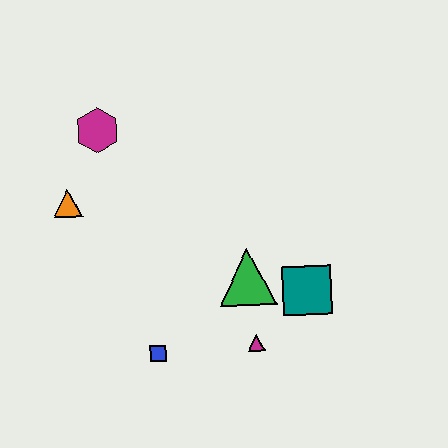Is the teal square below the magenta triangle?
No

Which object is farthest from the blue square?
The magenta hexagon is farthest from the blue square.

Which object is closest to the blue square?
The magenta triangle is closest to the blue square.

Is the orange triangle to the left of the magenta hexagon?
Yes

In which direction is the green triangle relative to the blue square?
The green triangle is to the right of the blue square.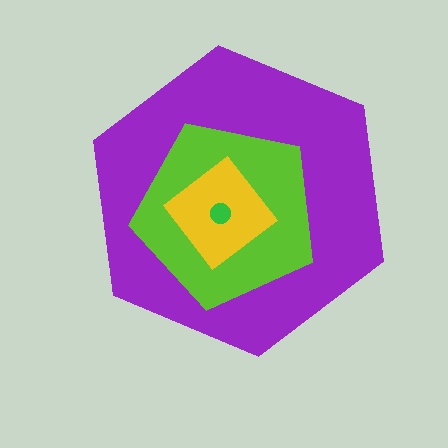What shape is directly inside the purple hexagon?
The lime pentagon.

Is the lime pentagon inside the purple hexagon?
Yes.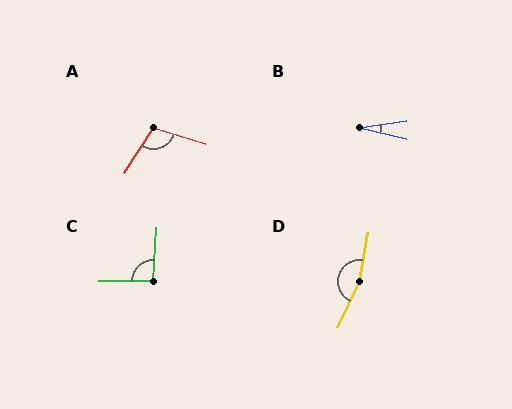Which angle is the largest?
D, at approximately 164 degrees.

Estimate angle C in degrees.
Approximately 94 degrees.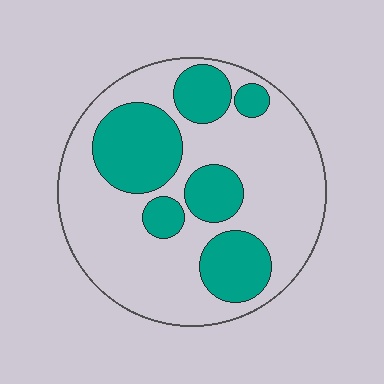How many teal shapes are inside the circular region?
6.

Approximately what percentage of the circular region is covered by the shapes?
Approximately 35%.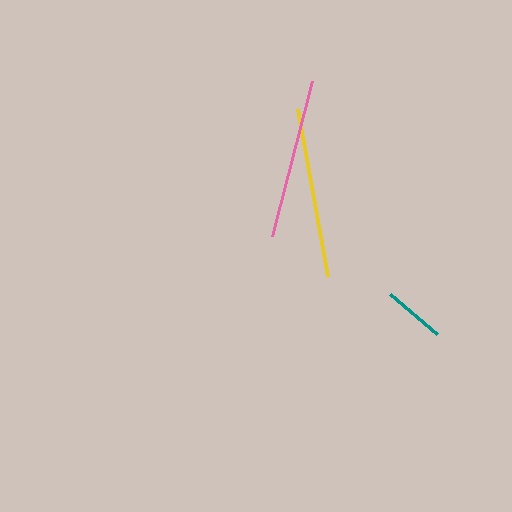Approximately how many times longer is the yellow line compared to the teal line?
The yellow line is approximately 2.7 times the length of the teal line.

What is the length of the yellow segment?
The yellow segment is approximately 169 pixels long.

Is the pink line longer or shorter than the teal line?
The pink line is longer than the teal line.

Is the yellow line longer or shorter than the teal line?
The yellow line is longer than the teal line.